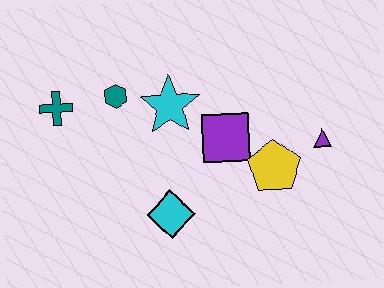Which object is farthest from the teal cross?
The purple triangle is farthest from the teal cross.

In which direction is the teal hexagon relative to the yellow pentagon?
The teal hexagon is to the left of the yellow pentagon.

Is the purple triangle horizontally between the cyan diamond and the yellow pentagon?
No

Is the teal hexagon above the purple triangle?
Yes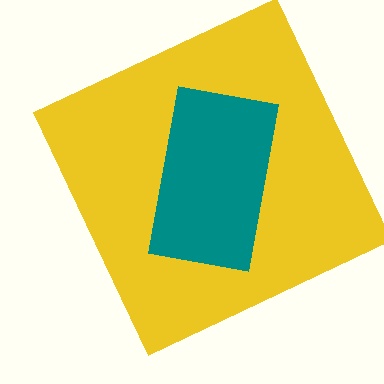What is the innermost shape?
The teal rectangle.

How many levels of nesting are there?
2.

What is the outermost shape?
The yellow square.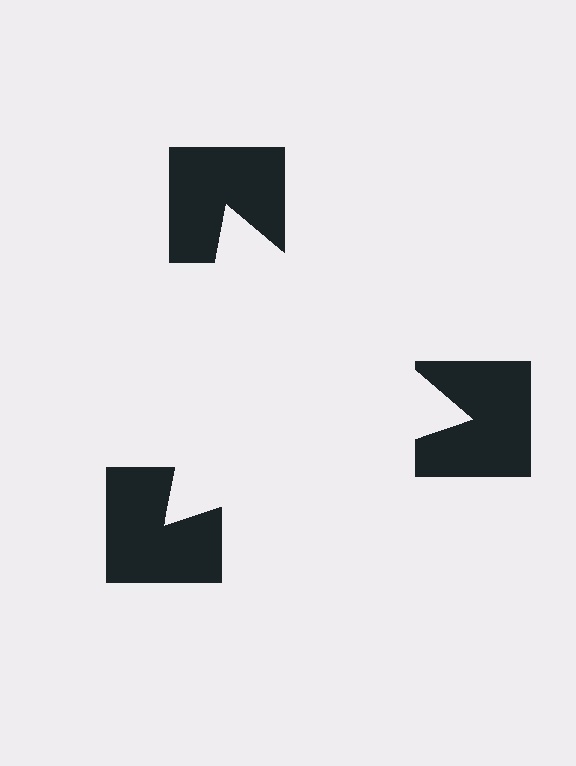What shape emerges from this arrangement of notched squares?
An illusory triangle — its edges are inferred from the aligned wedge cuts in the notched squares, not physically drawn.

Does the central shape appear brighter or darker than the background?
It typically appears slightly brighter than the background, even though no actual brightness change is drawn.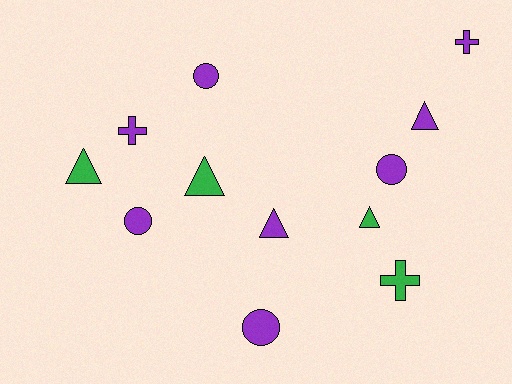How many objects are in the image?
There are 12 objects.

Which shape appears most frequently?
Triangle, with 5 objects.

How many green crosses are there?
There is 1 green cross.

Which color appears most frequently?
Purple, with 8 objects.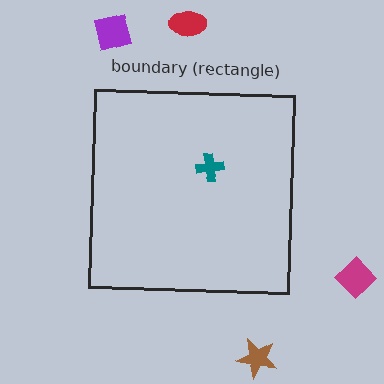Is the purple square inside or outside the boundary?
Outside.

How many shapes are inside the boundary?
1 inside, 4 outside.